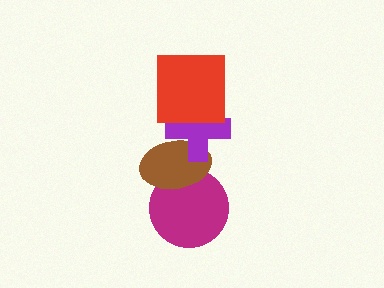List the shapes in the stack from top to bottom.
From top to bottom: the red square, the purple cross, the brown ellipse, the magenta circle.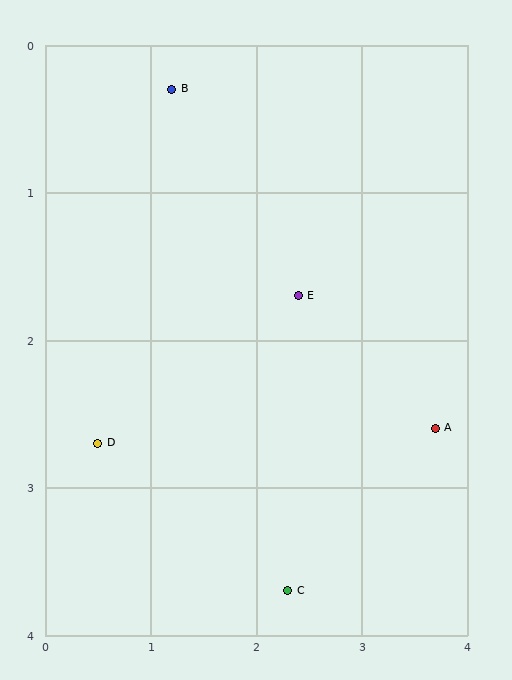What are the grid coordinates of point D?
Point D is at approximately (0.5, 2.7).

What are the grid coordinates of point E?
Point E is at approximately (2.4, 1.7).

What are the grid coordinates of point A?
Point A is at approximately (3.7, 2.6).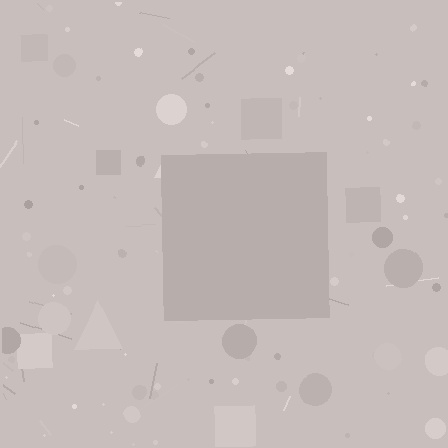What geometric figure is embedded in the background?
A square is embedded in the background.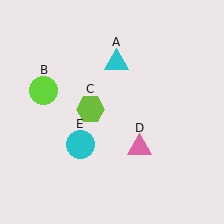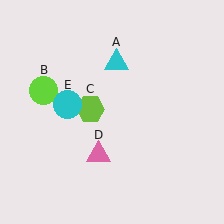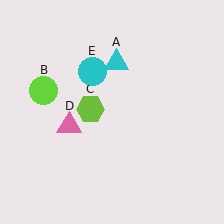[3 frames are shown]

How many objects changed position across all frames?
2 objects changed position: pink triangle (object D), cyan circle (object E).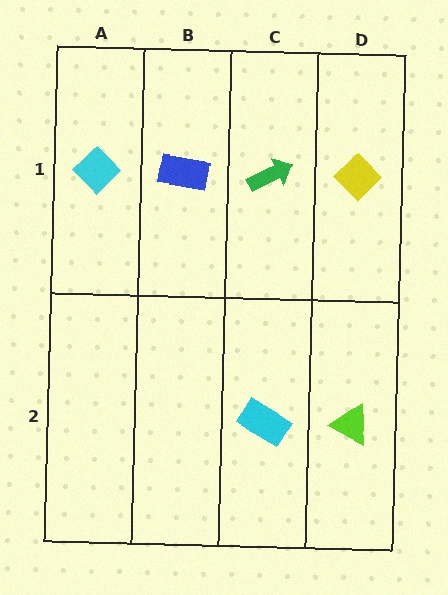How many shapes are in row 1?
4 shapes.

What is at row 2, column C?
A cyan rectangle.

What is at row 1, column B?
A blue rectangle.